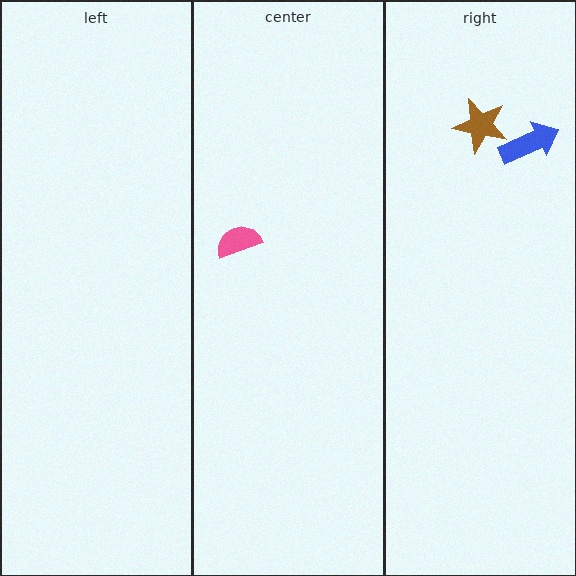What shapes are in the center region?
The pink semicircle.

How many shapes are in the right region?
2.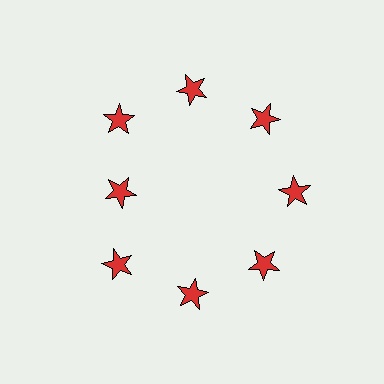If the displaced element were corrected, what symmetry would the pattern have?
It would have 8-fold rotational symmetry — the pattern would map onto itself every 45 degrees.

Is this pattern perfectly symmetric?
No. The 8 red stars are arranged in a ring, but one element near the 9 o'clock position is pulled inward toward the center, breaking the 8-fold rotational symmetry.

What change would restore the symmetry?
The symmetry would be restored by moving it outward, back onto the ring so that all 8 stars sit at equal angles and equal distance from the center.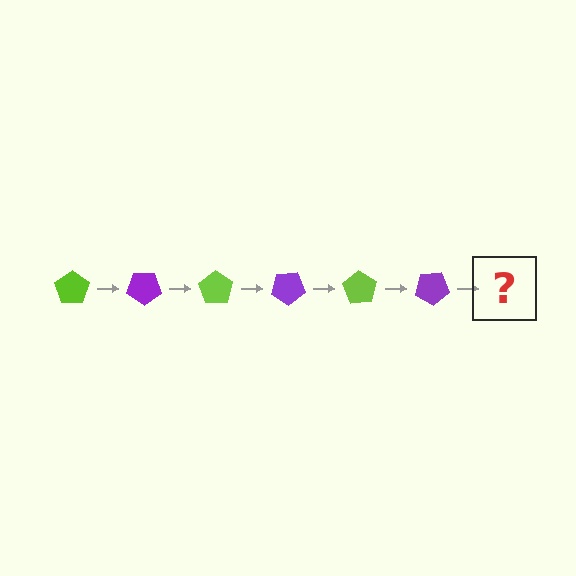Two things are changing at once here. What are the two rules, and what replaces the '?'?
The two rules are that it rotates 35 degrees each step and the color cycles through lime and purple. The '?' should be a lime pentagon, rotated 210 degrees from the start.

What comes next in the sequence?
The next element should be a lime pentagon, rotated 210 degrees from the start.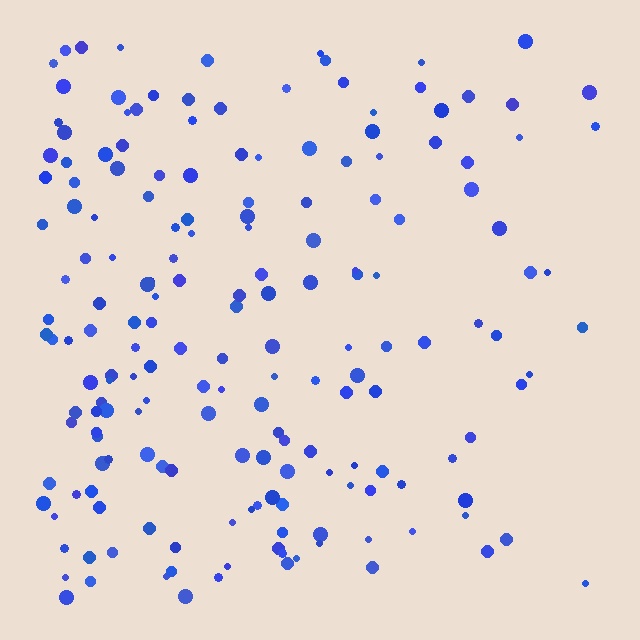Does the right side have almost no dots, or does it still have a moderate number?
Still a moderate number, just noticeably fewer than the left.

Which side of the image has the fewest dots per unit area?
The right.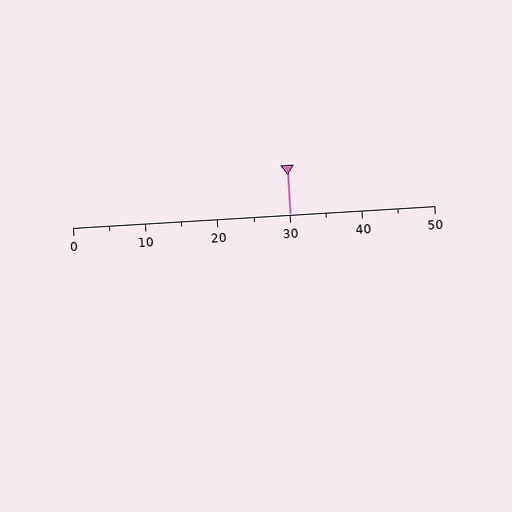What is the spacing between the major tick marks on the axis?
The major ticks are spaced 10 apart.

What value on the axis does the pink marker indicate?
The marker indicates approximately 30.